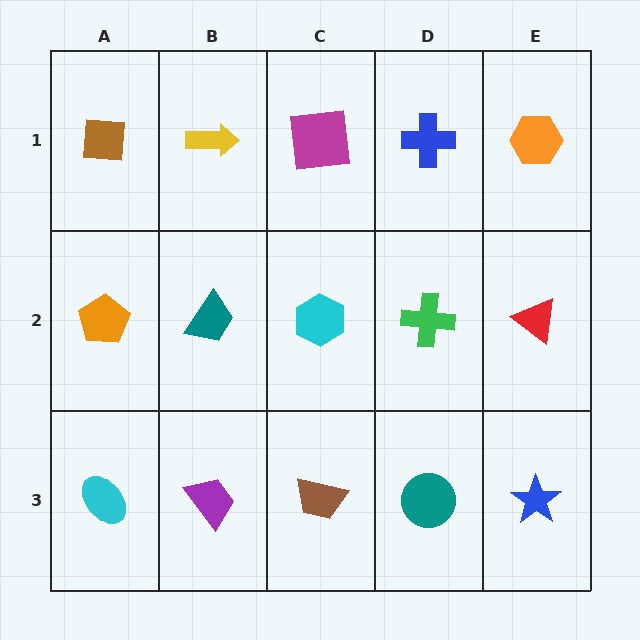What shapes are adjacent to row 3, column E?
A red triangle (row 2, column E), a teal circle (row 3, column D).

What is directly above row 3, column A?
An orange pentagon.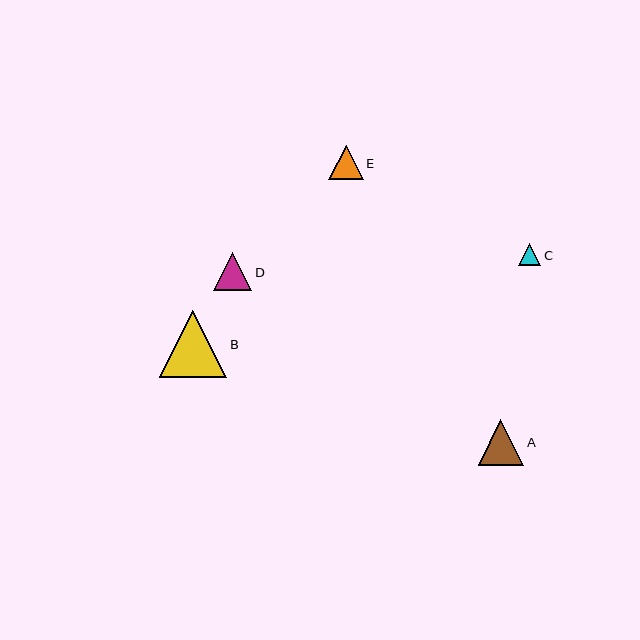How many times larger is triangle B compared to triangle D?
Triangle B is approximately 1.8 times the size of triangle D.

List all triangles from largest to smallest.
From largest to smallest: B, A, D, E, C.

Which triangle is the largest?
Triangle B is the largest with a size of approximately 67 pixels.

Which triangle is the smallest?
Triangle C is the smallest with a size of approximately 23 pixels.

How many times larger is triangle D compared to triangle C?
Triangle D is approximately 1.7 times the size of triangle C.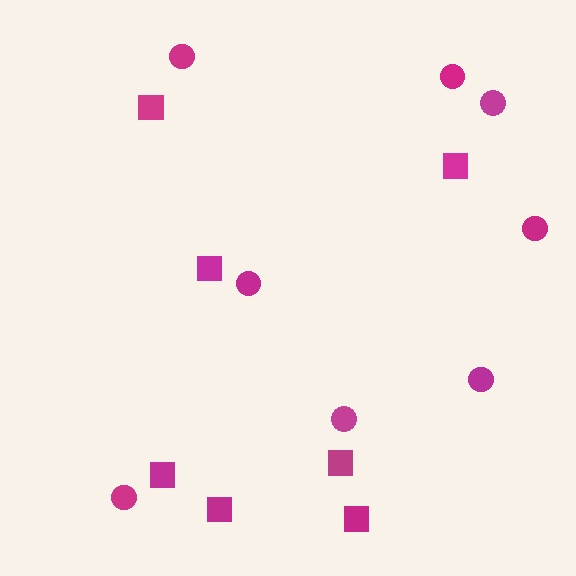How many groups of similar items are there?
There are 2 groups: one group of circles (8) and one group of squares (7).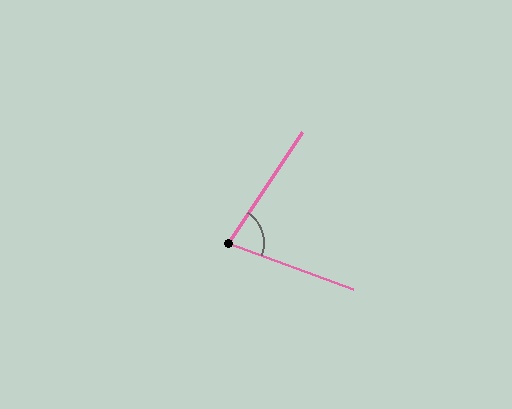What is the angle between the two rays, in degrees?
Approximately 77 degrees.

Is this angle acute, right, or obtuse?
It is acute.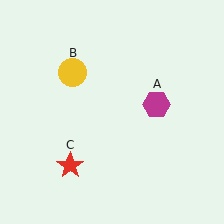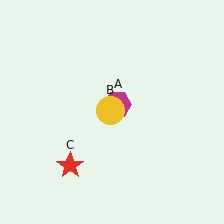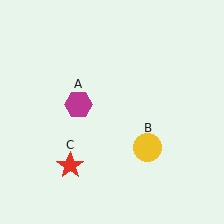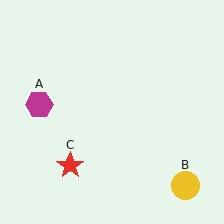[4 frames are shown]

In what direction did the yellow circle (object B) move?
The yellow circle (object B) moved down and to the right.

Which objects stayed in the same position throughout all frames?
Red star (object C) remained stationary.